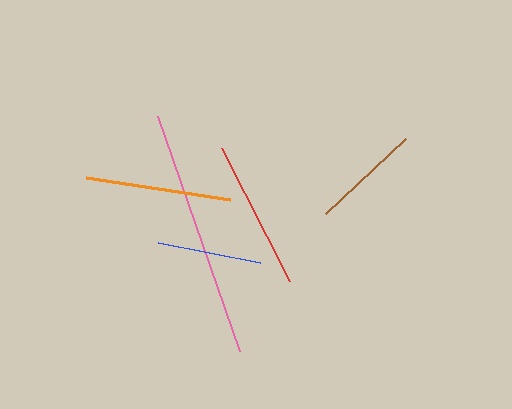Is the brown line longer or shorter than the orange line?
The orange line is longer than the brown line.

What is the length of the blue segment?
The blue segment is approximately 104 pixels long.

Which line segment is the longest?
The pink line is the longest at approximately 249 pixels.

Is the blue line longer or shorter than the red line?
The red line is longer than the blue line.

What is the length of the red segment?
The red segment is approximately 150 pixels long.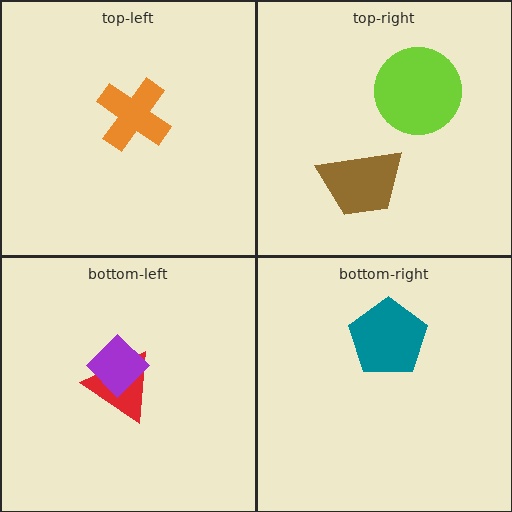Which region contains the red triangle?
The bottom-left region.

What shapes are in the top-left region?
The orange cross.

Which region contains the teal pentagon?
The bottom-right region.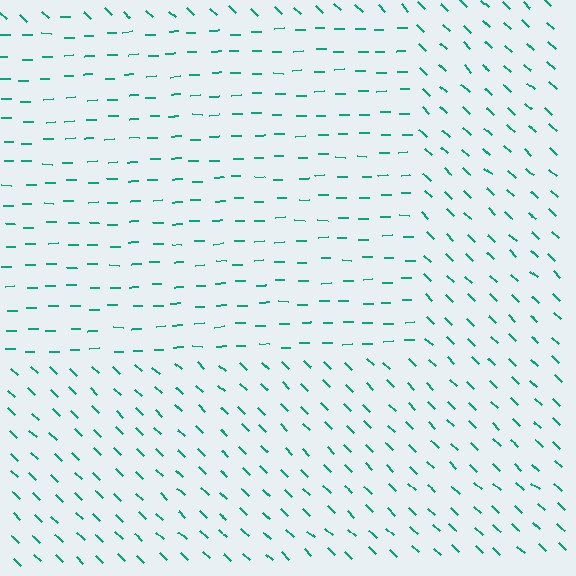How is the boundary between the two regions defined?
The boundary is defined purely by a change in line orientation (approximately 45 degrees difference). All lines are the same color and thickness.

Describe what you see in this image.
The image is filled with small teal line segments. A rectangle region in the image has lines oriented differently from the surrounding lines, creating a visible texture boundary.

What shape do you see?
I see a rectangle.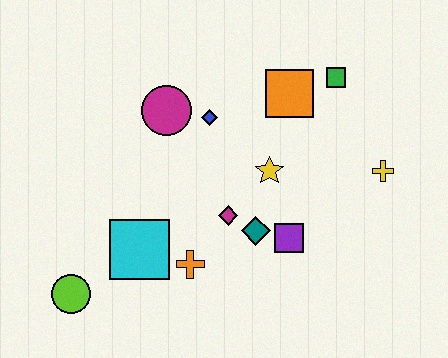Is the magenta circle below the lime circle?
No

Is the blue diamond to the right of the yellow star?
No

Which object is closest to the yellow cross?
The green square is closest to the yellow cross.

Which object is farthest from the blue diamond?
The lime circle is farthest from the blue diamond.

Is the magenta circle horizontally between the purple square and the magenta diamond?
No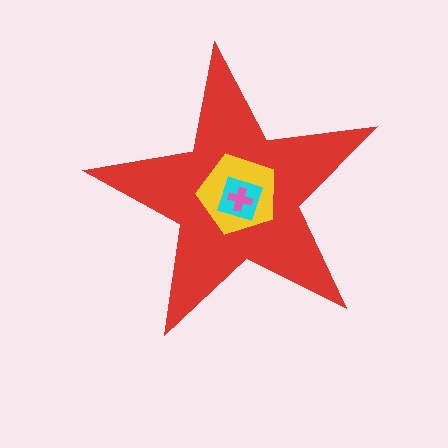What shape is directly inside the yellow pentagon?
The cyan diamond.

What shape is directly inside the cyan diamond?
The pink cross.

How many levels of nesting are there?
4.